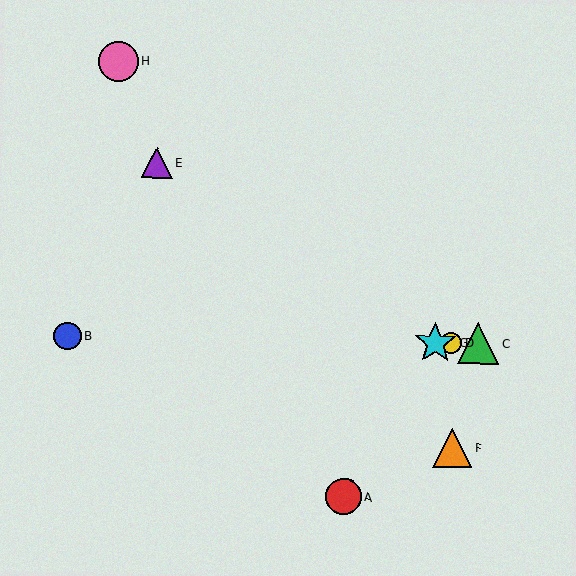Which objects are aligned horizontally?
Objects B, C, D, G are aligned horizontally.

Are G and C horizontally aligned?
Yes, both are at y≈343.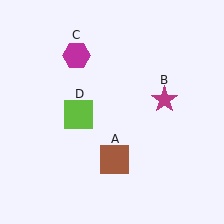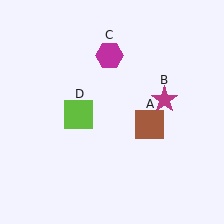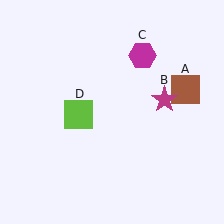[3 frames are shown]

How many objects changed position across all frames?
2 objects changed position: brown square (object A), magenta hexagon (object C).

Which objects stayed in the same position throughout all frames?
Magenta star (object B) and lime square (object D) remained stationary.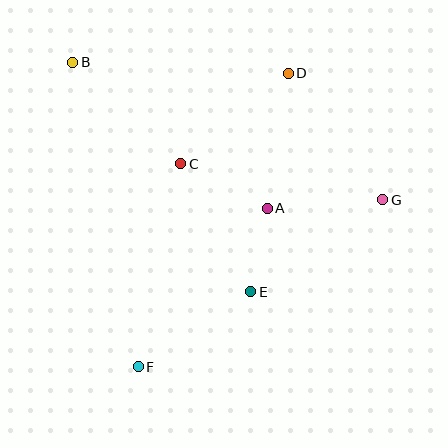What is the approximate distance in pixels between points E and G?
The distance between E and G is approximately 161 pixels.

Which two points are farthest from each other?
Points B and G are farthest from each other.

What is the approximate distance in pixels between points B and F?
The distance between B and F is approximately 312 pixels.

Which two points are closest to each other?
Points A and E are closest to each other.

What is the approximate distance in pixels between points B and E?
The distance between B and E is approximately 291 pixels.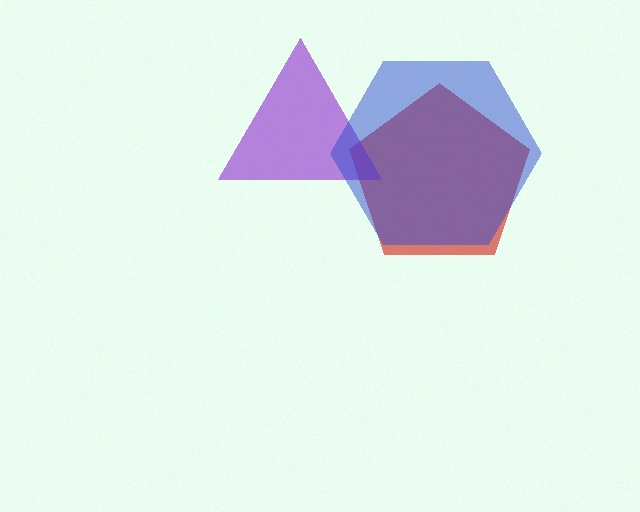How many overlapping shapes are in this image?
There are 3 overlapping shapes in the image.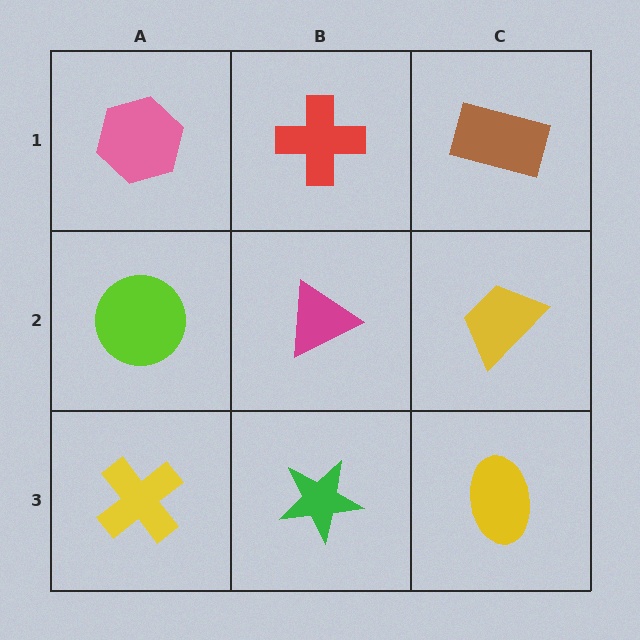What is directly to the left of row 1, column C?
A red cross.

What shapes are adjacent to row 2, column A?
A pink hexagon (row 1, column A), a yellow cross (row 3, column A), a magenta triangle (row 2, column B).